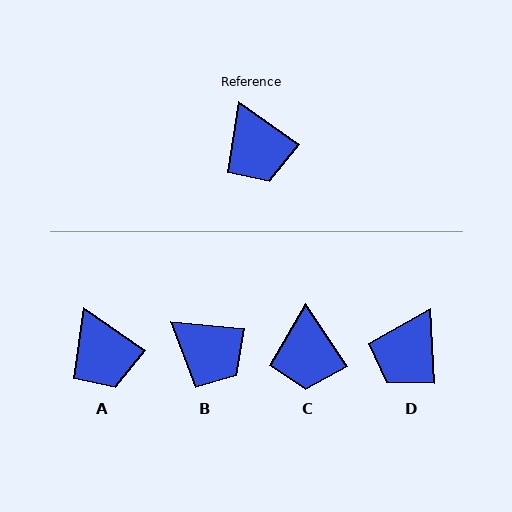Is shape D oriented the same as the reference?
No, it is off by about 52 degrees.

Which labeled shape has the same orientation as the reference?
A.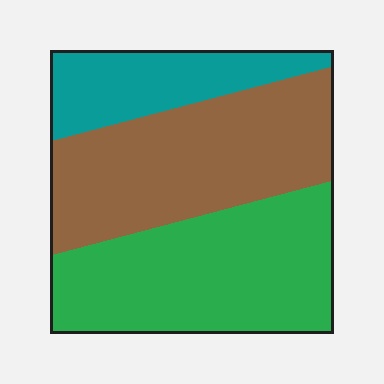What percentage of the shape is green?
Green covers 41% of the shape.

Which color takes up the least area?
Teal, at roughly 20%.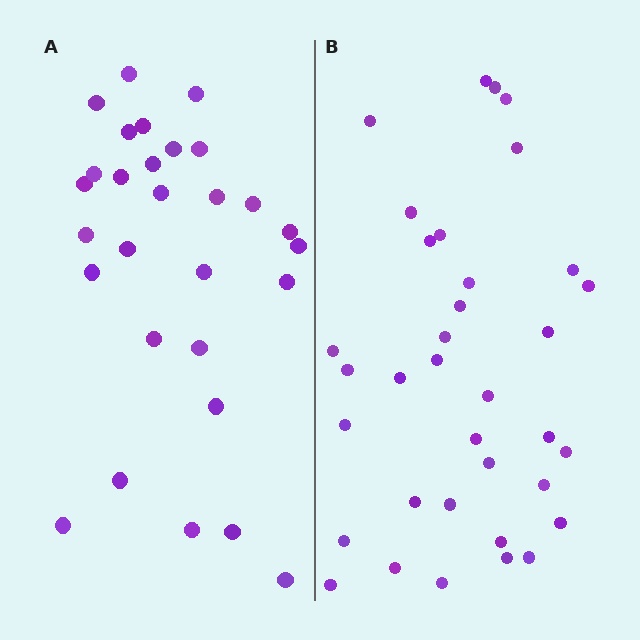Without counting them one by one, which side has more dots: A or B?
Region B (the right region) has more dots.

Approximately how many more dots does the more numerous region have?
Region B has about 6 more dots than region A.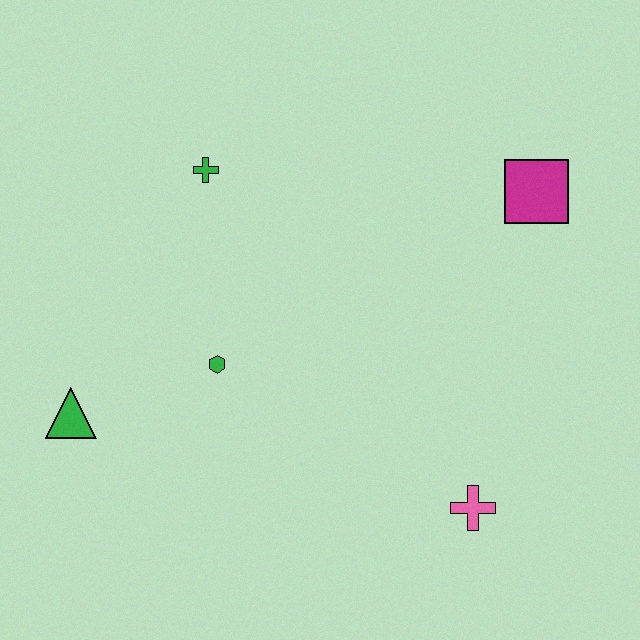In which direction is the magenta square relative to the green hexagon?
The magenta square is to the right of the green hexagon.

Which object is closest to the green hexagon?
The green triangle is closest to the green hexagon.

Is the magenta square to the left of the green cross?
No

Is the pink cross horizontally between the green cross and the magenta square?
Yes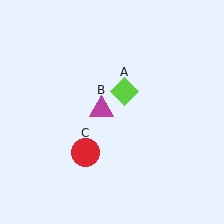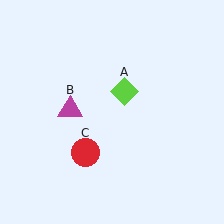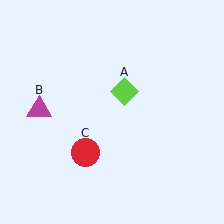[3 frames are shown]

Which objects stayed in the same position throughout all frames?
Lime diamond (object A) and red circle (object C) remained stationary.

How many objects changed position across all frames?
1 object changed position: magenta triangle (object B).